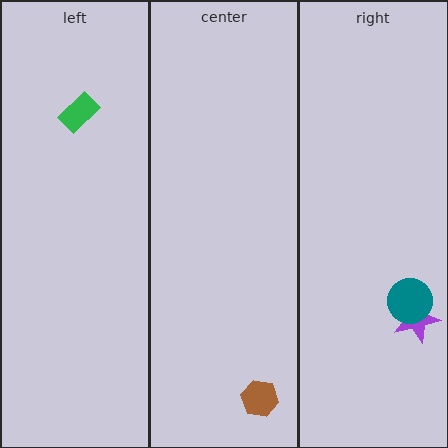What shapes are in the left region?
The green rectangle.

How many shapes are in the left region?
1.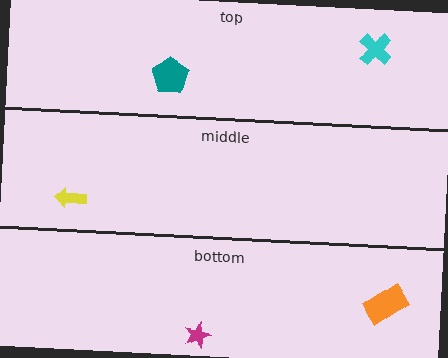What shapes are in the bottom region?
The orange rectangle, the magenta star.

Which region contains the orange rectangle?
The bottom region.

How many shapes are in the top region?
2.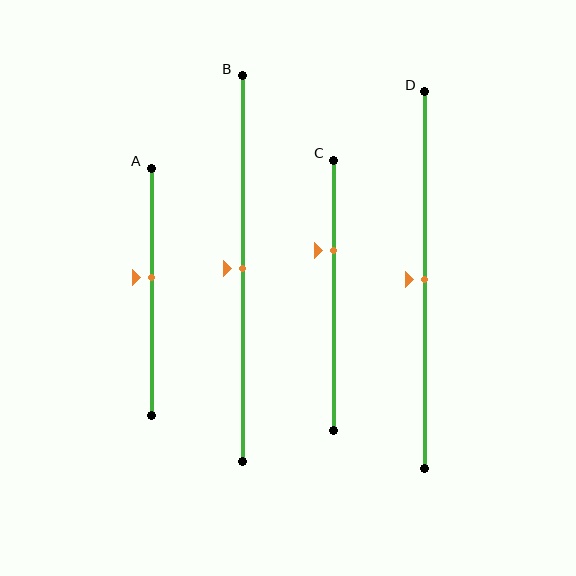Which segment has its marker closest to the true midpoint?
Segment B has its marker closest to the true midpoint.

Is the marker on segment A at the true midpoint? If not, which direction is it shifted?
No, the marker on segment A is shifted upward by about 6% of the segment length.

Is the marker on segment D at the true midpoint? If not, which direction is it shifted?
Yes, the marker on segment D is at the true midpoint.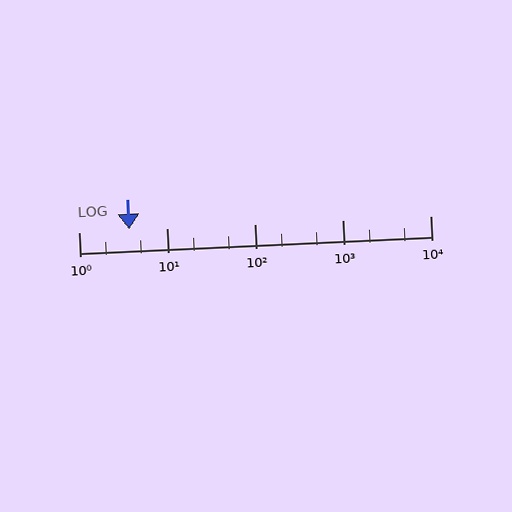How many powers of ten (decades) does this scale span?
The scale spans 4 decades, from 1 to 10000.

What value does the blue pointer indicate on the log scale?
The pointer indicates approximately 3.7.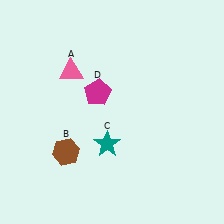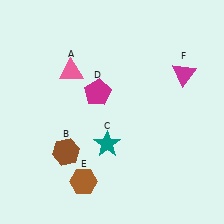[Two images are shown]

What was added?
A brown hexagon (E), a magenta triangle (F) were added in Image 2.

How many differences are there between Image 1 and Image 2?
There are 2 differences between the two images.